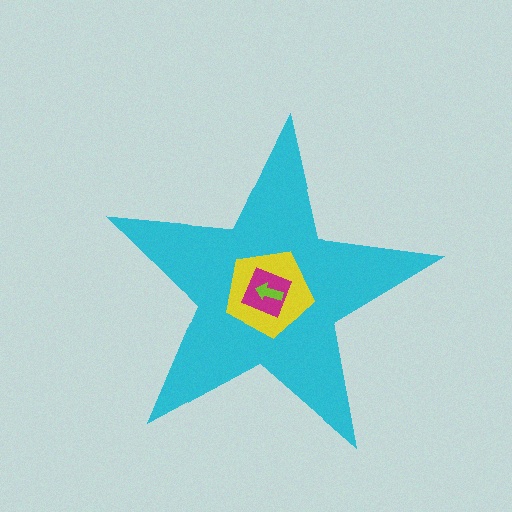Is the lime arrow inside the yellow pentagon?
Yes.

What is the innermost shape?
The lime arrow.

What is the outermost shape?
The cyan star.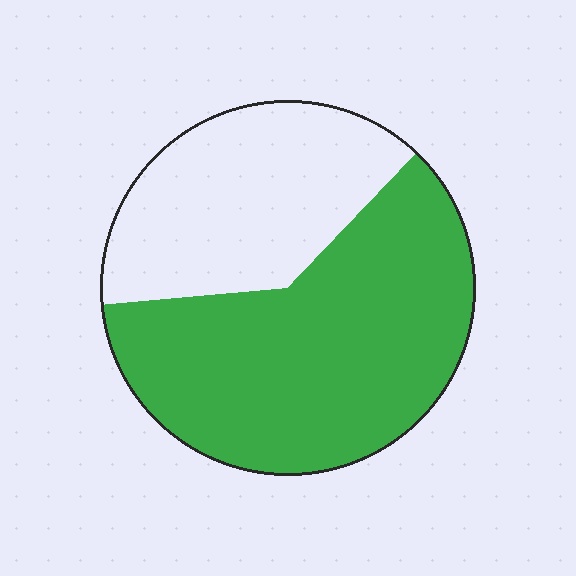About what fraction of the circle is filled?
About five eighths (5/8).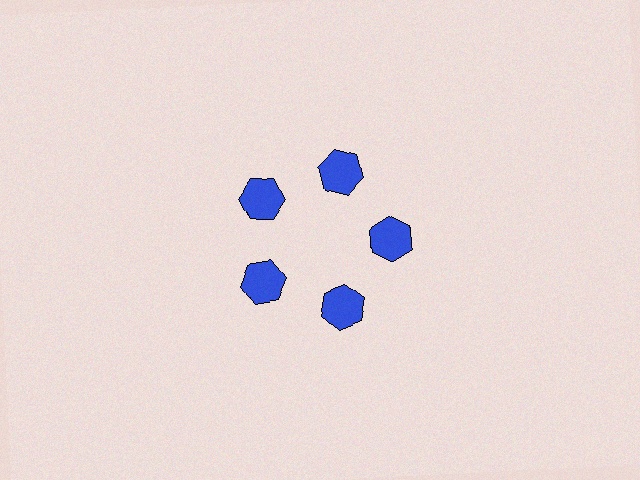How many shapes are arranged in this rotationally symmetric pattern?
There are 5 shapes, arranged in 5 groups of 1.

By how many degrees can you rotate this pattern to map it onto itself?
The pattern maps onto itself every 72 degrees of rotation.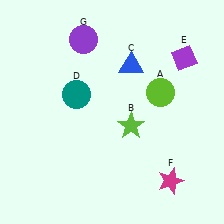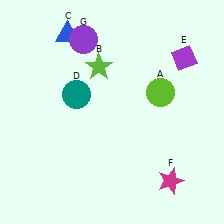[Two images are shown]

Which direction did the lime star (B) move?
The lime star (B) moved up.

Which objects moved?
The objects that moved are: the lime star (B), the blue triangle (C).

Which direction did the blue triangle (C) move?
The blue triangle (C) moved left.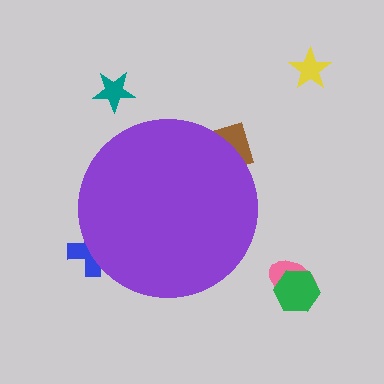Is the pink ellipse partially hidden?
No, the pink ellipse is fully visible.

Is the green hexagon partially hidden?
No, the green hexagon is fully visible.